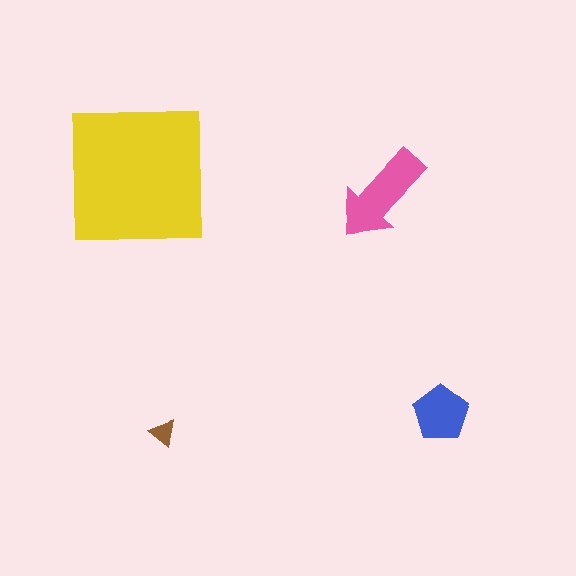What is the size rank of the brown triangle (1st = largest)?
4th.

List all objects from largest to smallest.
The yellow square, the pink arrow, the blue pentagon, the brown triangle.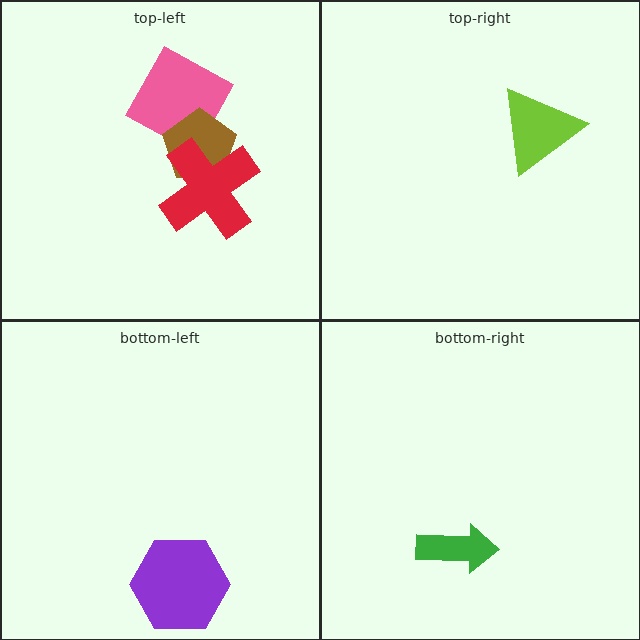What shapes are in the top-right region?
The lime triangle.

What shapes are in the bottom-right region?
The green arrow.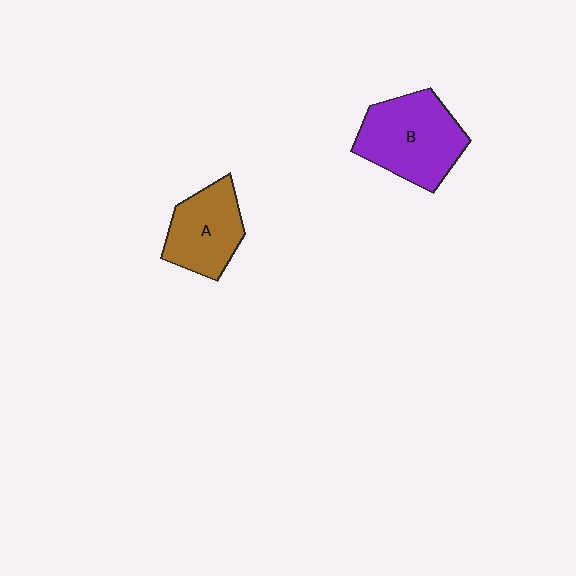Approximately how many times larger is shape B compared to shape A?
Approximately 1.4 times.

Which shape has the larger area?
Shape B (purple).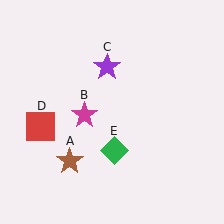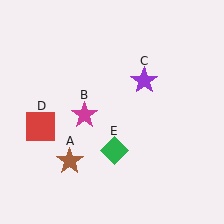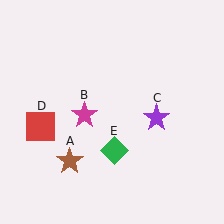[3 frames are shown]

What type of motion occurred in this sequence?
The purple star (object C) rotated clockwise around the center of the scene.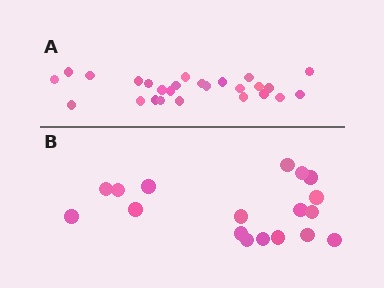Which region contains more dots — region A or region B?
Region A (the top region) has more dots.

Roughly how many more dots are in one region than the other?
Region A has roughly 8 or so more dots than region B.